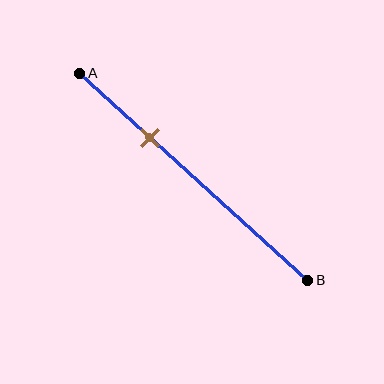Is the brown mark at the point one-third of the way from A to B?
Yes, the mark is approximately at the one-third point.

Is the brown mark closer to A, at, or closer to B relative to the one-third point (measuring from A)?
The brown mark is approximately at the one-third point of segment AB.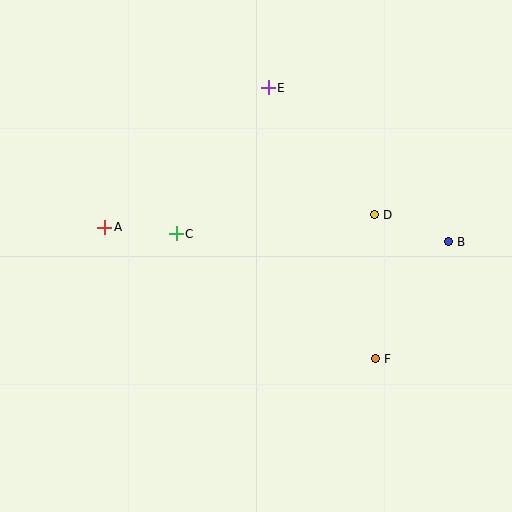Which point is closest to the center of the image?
Point C at (176, 234) is closest to the center.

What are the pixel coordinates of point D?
Point D is at (374, 215).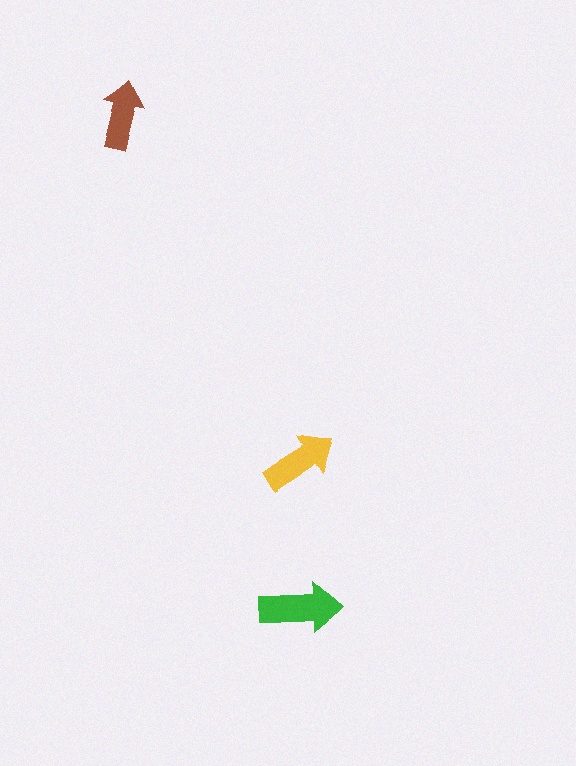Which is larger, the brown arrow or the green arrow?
The green one.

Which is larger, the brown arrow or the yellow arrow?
The yellow one.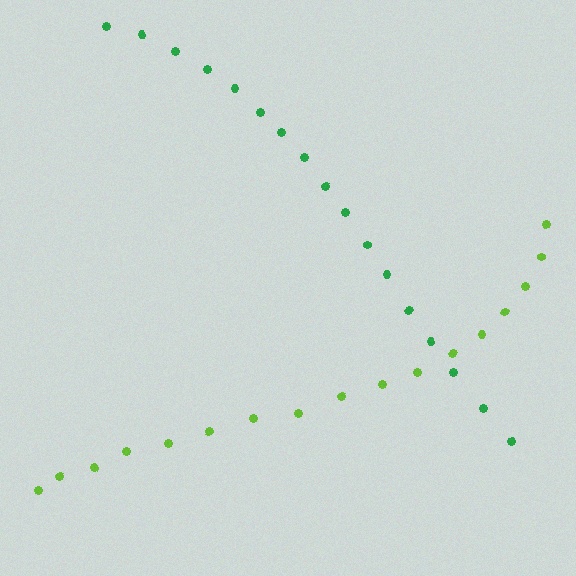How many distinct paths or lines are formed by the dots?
There are 2 distinct paths.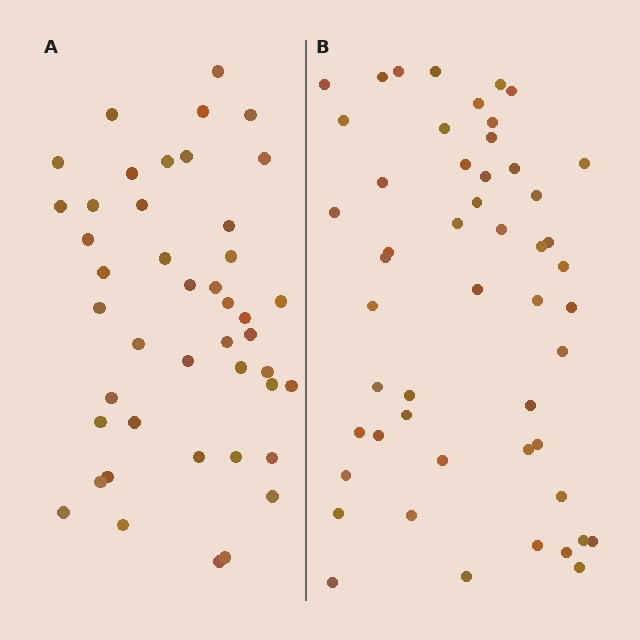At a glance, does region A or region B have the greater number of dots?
Region B (the right region) has more dots.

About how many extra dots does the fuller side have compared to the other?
Region B has roughly 8 or so more dots than region A.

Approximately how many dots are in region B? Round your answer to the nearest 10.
About 50 dots. (The exact count is 51, which rounds to 50.)